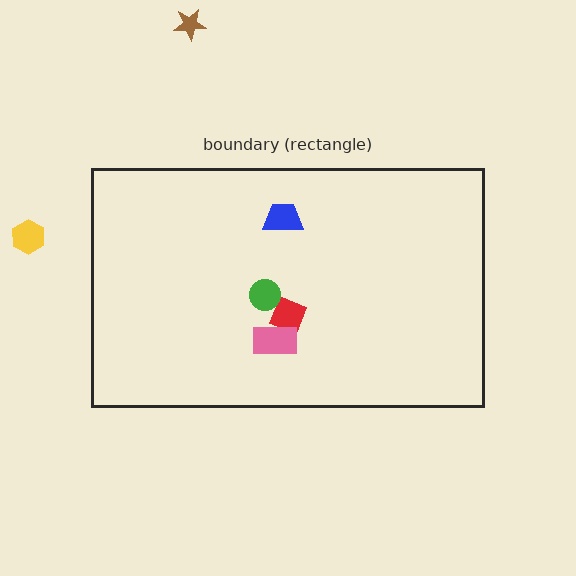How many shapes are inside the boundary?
4 inside, 2 outside.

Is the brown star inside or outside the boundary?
Outside.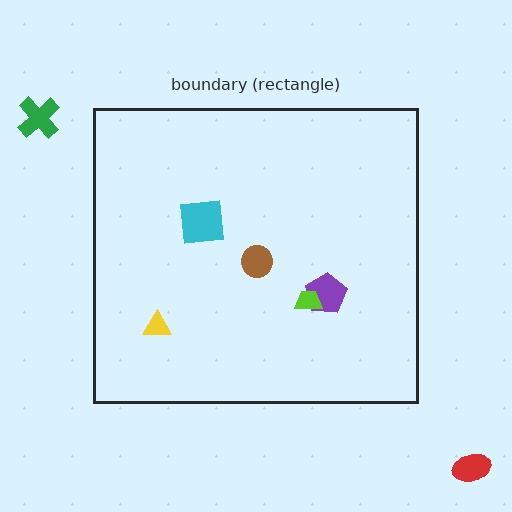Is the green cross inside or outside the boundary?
Outside.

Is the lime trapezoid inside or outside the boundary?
Inside.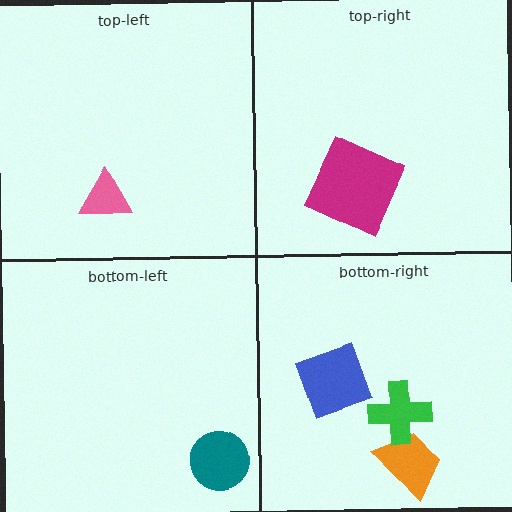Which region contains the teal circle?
The bottom-left region.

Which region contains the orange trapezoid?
The bottom-right region.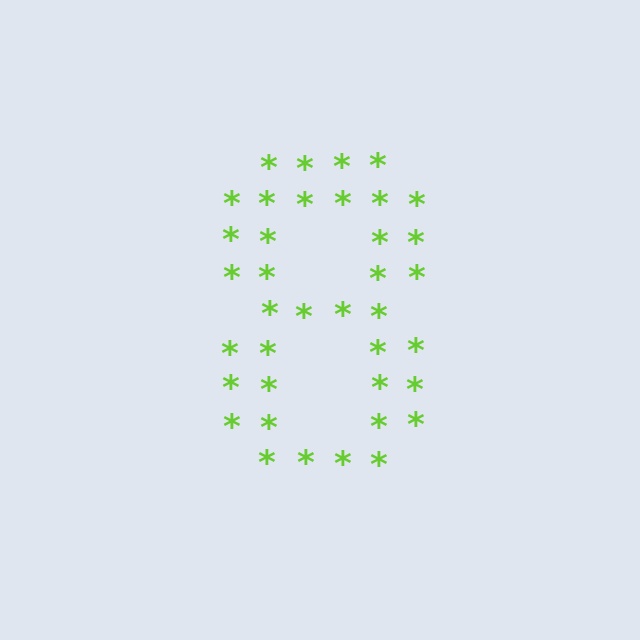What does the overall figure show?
The overall figure shows the digit 8.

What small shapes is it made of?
It is made of small asterisks.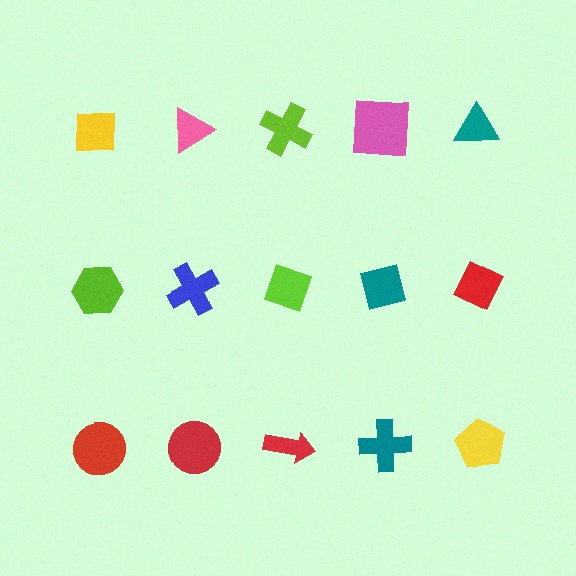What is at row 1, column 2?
A pink triangle.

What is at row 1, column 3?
A lime cross.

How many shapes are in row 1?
5 shapes.